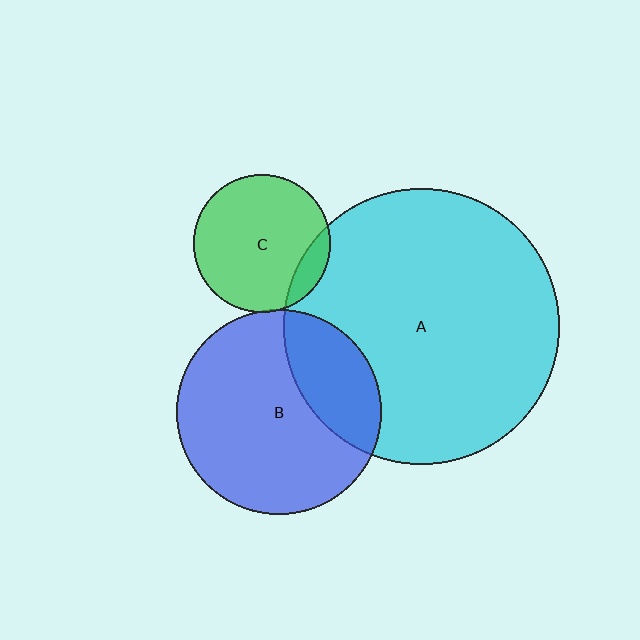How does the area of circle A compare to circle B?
Approximately 1.8 times.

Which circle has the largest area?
Circle A (cyan).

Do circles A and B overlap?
Yes.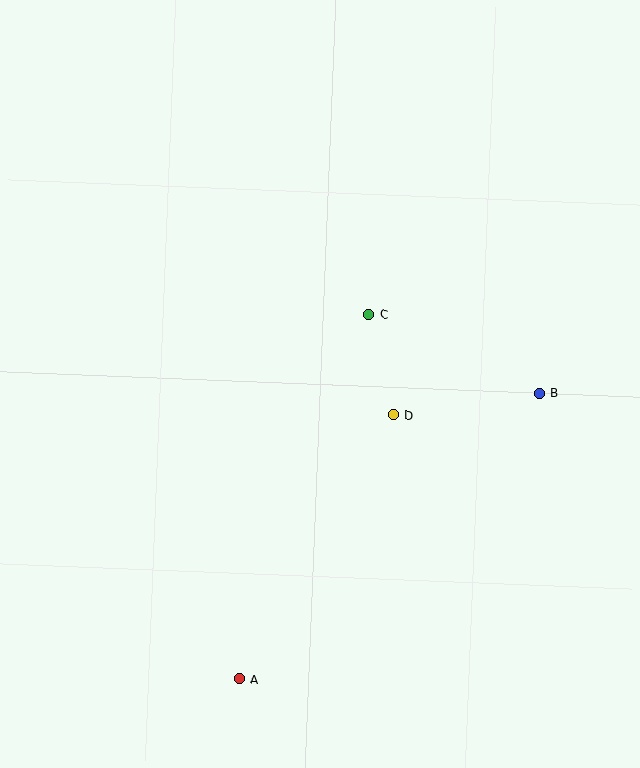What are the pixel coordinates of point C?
Point C is at (369, 314).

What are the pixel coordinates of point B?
Point B is at (539, 393).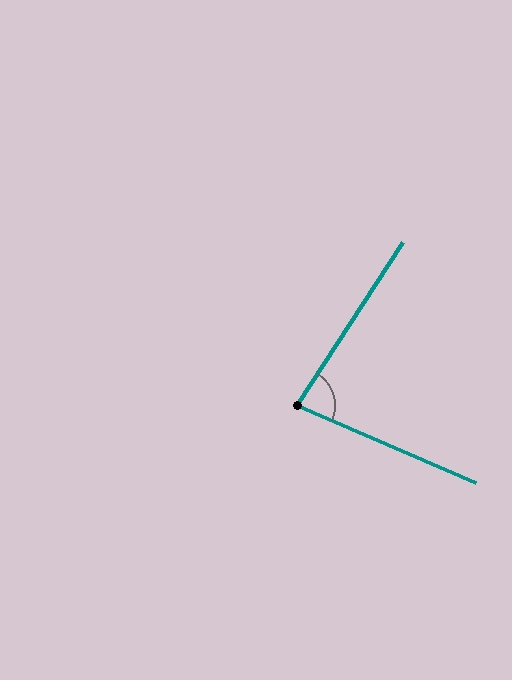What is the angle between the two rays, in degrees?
Approximately 80 degrees.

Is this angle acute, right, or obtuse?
It is acute.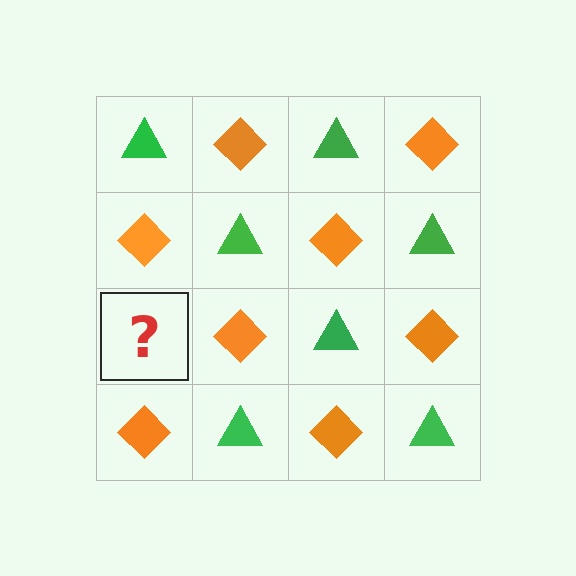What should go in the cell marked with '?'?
The missing cell should contain a green triangle.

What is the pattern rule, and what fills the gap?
The rule is that it alternates green triangle and orange diamond in a checkerboard pattern. The gap should be filled with a green triangle.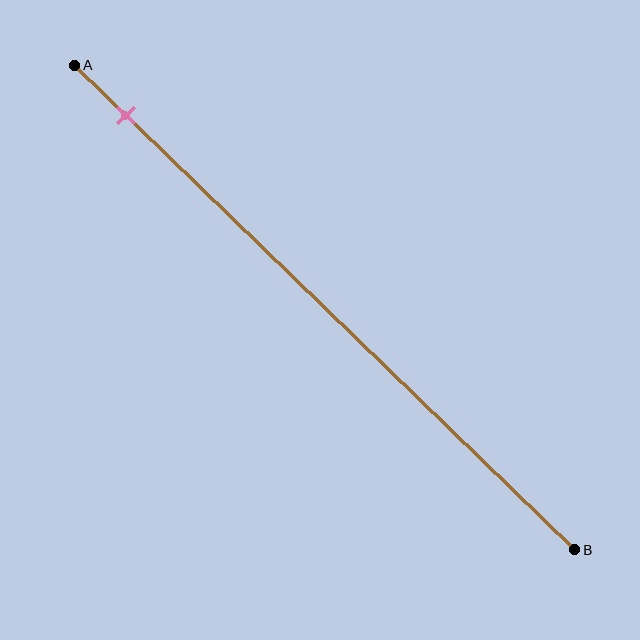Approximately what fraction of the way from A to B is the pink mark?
The pink mark is approximately 10% of the way from A to B.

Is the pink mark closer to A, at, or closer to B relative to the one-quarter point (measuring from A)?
The pink mark is closer to point A than the one-quarter point of segment AB.